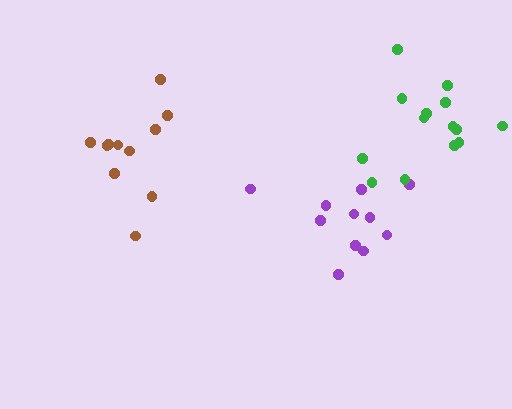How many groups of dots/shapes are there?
There are 3 groups.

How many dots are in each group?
Group 1: 11 dots, Group 2: 11 dots, Group 3: 14 dots (36 total).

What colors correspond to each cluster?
The clusters are colored: purple, brown, green.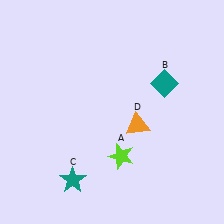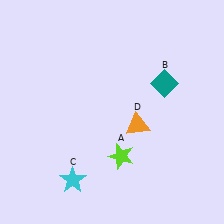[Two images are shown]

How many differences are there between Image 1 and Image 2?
There is 1 difference between the two images.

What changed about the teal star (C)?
In Image 1, C is teal. In Image 2, it changed to cyan.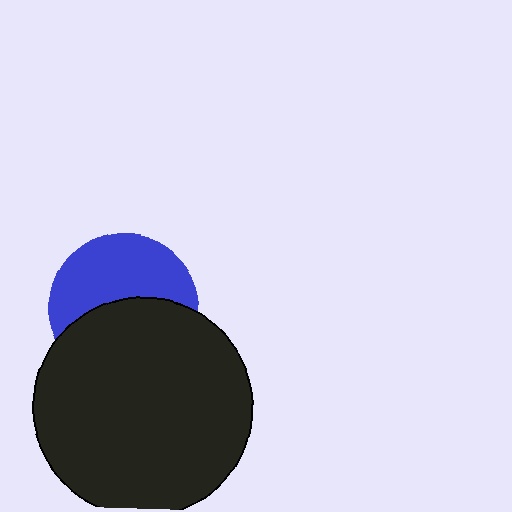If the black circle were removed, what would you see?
You would see the complete blue circle.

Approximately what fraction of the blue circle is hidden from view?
Roughly 50% of the blue circle is hidden behind the black circle.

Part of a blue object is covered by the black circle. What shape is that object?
It is a circle.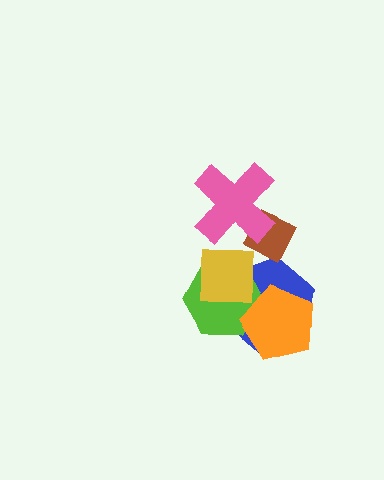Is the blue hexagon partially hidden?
Yes, it is partially covered by another shape.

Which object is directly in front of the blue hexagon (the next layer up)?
The lime hexagon is directly in front of the blue hexagon.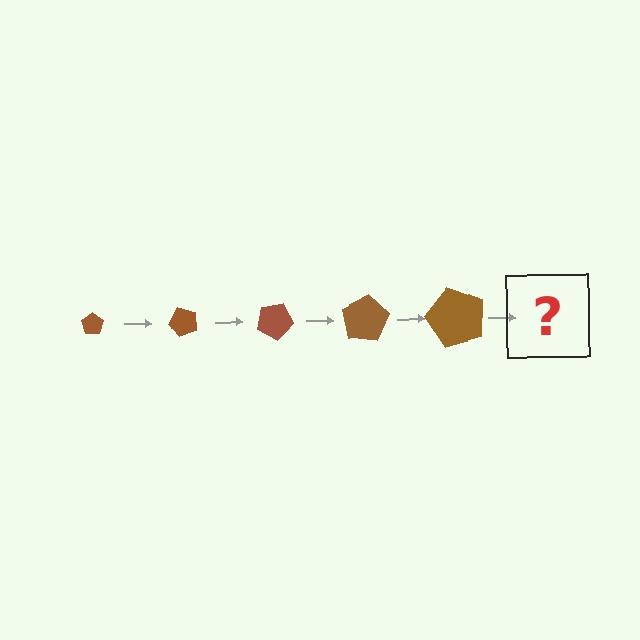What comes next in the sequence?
The next element should be a pentagon, larger than the previous one and rotated 250 degrees from the start.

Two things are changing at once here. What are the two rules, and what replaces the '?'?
The two rules are that the pentagon grows larger each step and it rotates 50 degrees each step. The '?' should be a pentagon, larger than the previous one and rotated 250 degrees from the start.